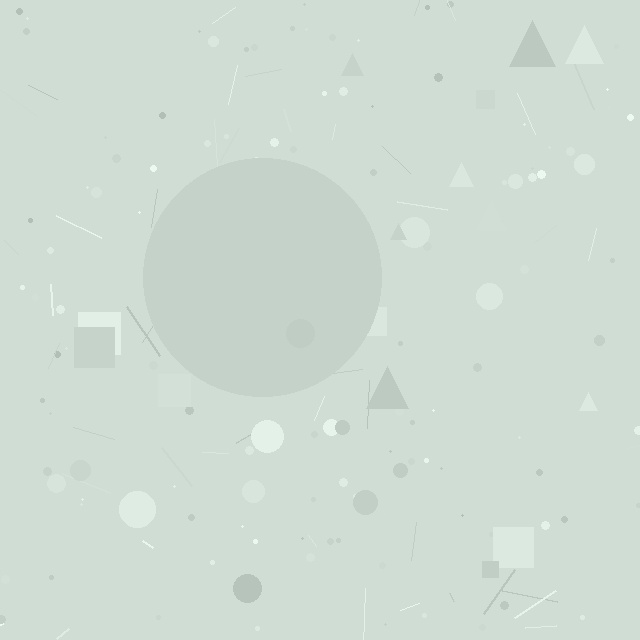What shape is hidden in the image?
A circle is hidden in the image.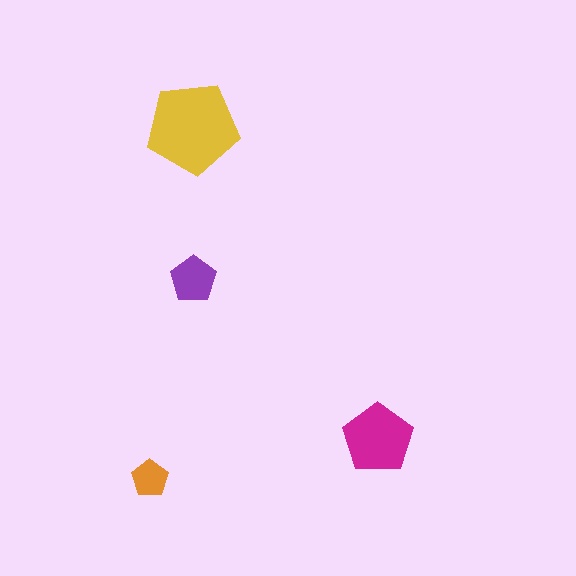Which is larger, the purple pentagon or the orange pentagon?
The purple one.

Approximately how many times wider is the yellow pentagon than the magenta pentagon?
About 1.5 times wider.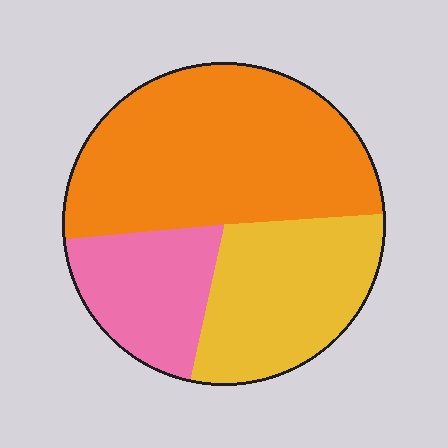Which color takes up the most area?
Orange, at roughly 50%.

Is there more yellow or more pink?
Yellow.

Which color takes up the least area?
Pink, at roughly 20%.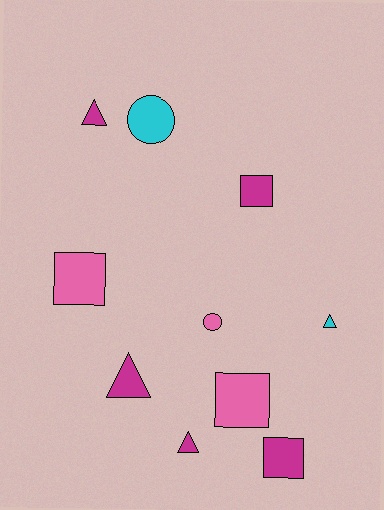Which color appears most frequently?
Magenta, with 5 objects.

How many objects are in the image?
There are 10 objects.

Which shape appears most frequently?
Triangle, with 4 objects.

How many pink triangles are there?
There are no pink triangles.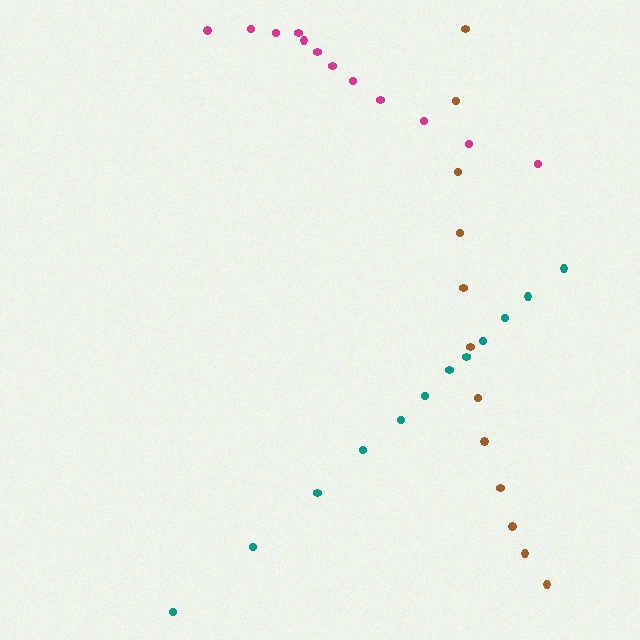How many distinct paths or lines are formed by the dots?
There are 3 distinct paths.